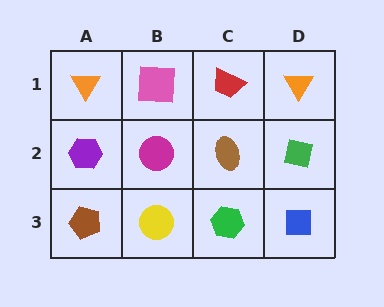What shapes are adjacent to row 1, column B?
A magenta circle (row 2, column B), an orange triangle (row 1, column A), a red trapezoid (row 1, column C).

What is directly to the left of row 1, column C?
A pink square.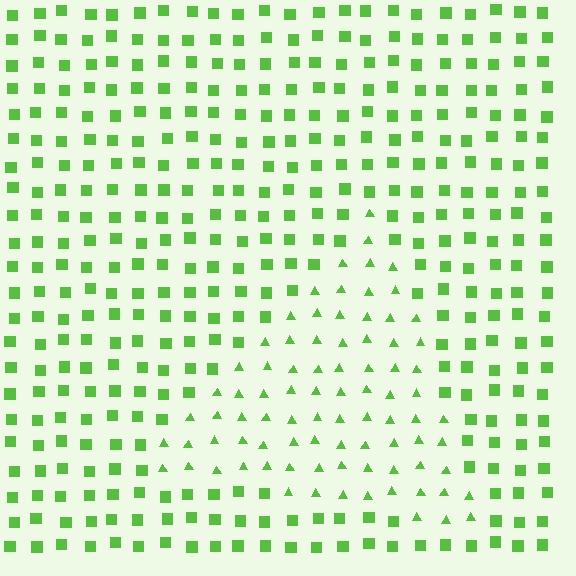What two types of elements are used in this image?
The image uses triangles inside the triangle region and squares outside it.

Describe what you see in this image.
The image is filled with small lime elements arranged in a uniform grid. A triangle-shaped region contains triangles, while the surrounding area contains squares. The boundary is defined purely by the change in element shape.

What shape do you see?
I see a triangle.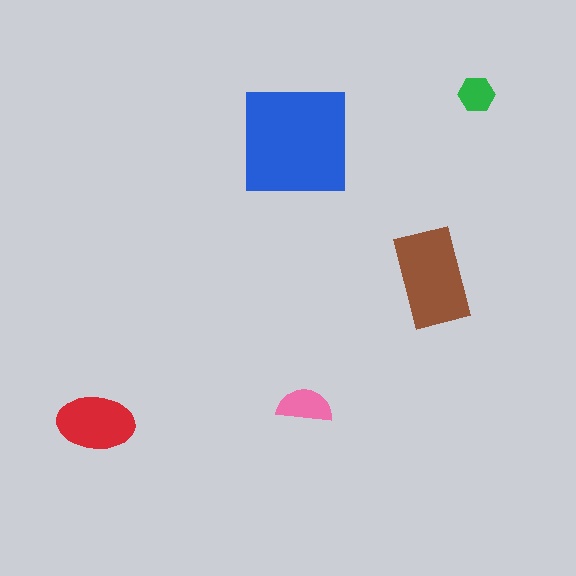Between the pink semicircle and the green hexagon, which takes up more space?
The pink semicircle.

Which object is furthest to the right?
The green hexagon is rightmost.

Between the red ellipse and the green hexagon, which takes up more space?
The red ellipse.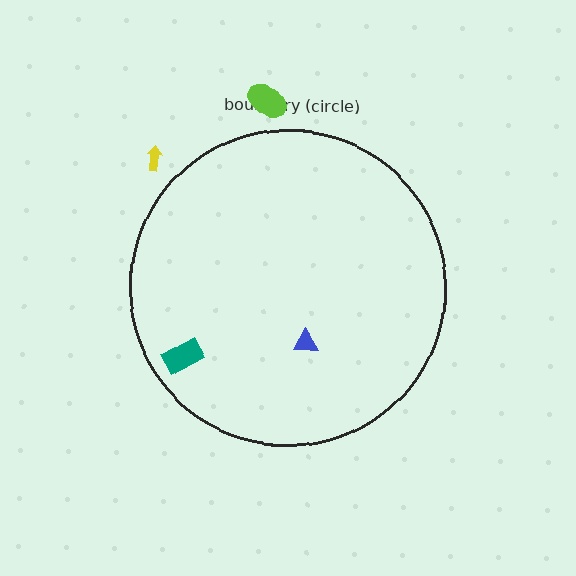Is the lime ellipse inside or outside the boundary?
Outside.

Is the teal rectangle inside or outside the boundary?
Inside.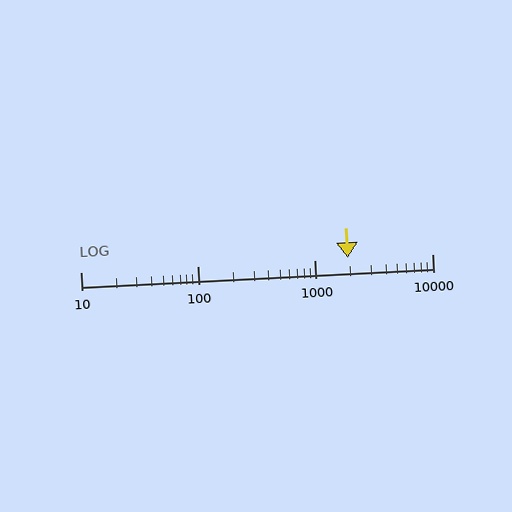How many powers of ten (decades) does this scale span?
The scale spans 3 decades, from 10 to 10000.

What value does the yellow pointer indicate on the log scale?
The pointer indicates approximately 1900.